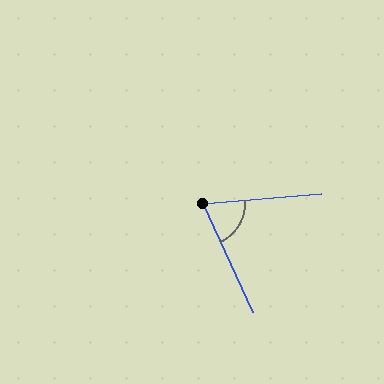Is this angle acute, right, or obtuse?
It is acute.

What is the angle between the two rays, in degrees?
Approximately 70 degrees.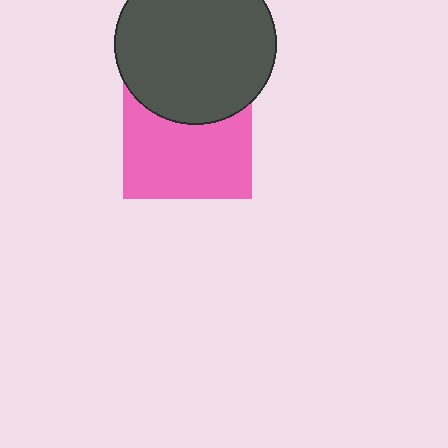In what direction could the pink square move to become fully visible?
The pink square could move down. That would shift it out from behind the dark gray circle entirely.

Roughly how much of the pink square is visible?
Most of it is visible (roughly 65%).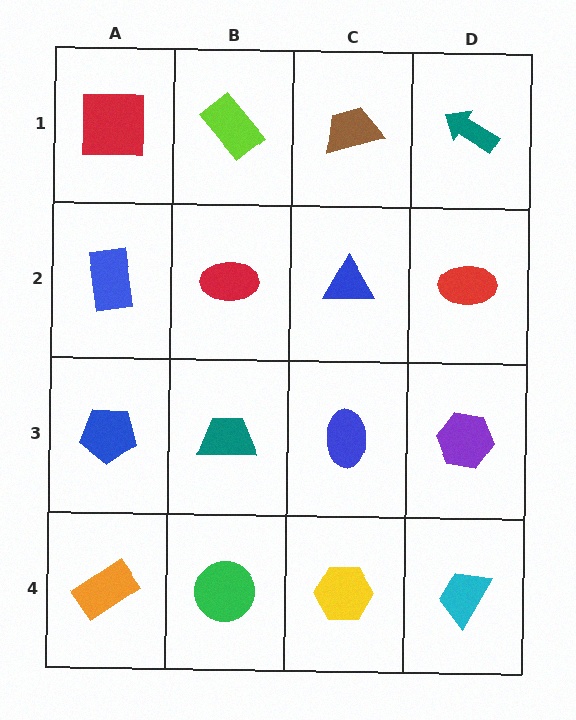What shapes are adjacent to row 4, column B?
A teal trapezoid (row 3, column B), an orange rectangle (row 4, column A), a yellow hexagon (row 4, column C).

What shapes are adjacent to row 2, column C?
A brown trapezoid (row 1, column C), a blue ellipse (row 3, column C), a red ellipse (row 2, column B), a red ellipse (row 2, column D).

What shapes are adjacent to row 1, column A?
A blue rectangle (row 2, column A), a lime rectangle (row 1, column B).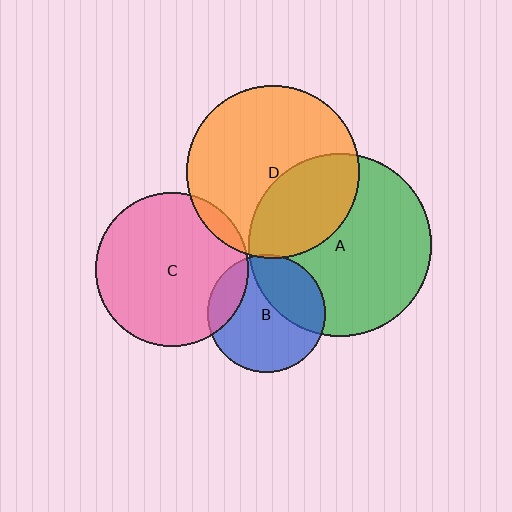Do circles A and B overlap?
Yes.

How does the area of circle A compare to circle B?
Approximately 2.4 times.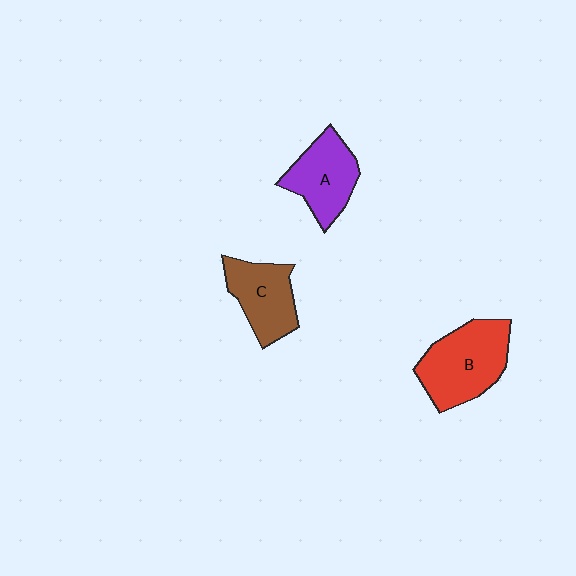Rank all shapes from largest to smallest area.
From largest to smallest: B (red), A (purple), C (brown).